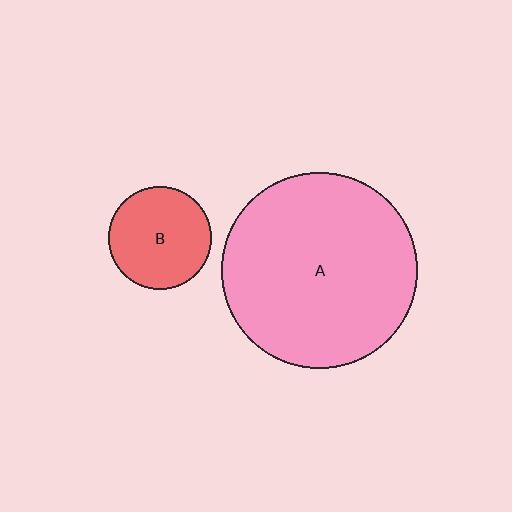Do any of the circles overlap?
No, none of the circles overlap.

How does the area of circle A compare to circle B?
Approximately 3.6 times.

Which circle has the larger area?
Circle A (pink).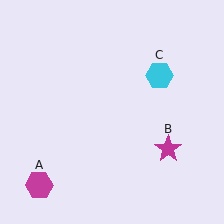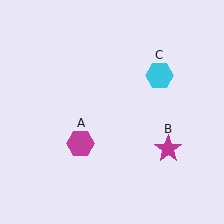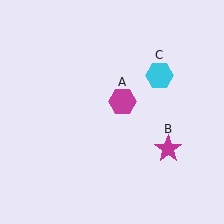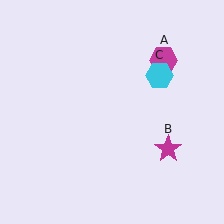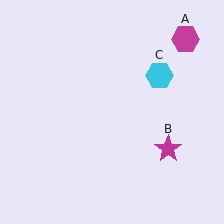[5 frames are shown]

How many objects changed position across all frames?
1 object changed position: magenta hexagon (object A).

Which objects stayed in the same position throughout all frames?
Magenta star (object B) and cyan hexagon (object C) remained stationary.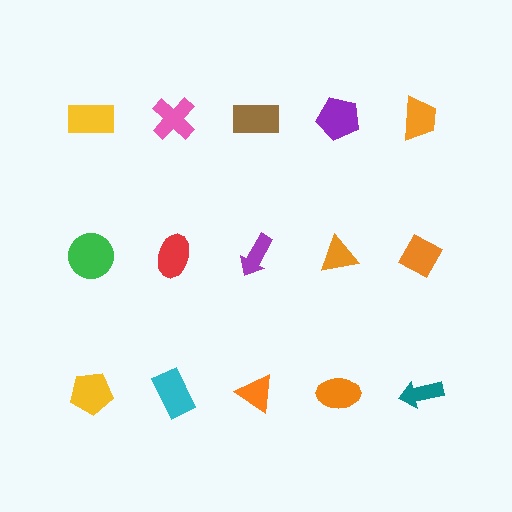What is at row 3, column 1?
A yellow pentagon.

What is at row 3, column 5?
A teal arrow.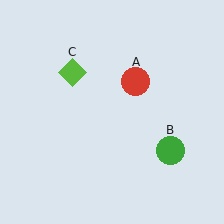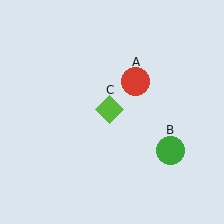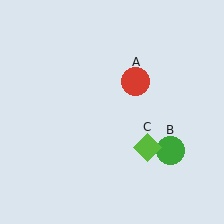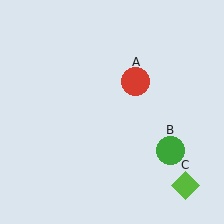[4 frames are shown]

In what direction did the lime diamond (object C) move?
The lime diamond (object C) moved down and to the right.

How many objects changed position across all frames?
1 object changed position: lime diamond (object C).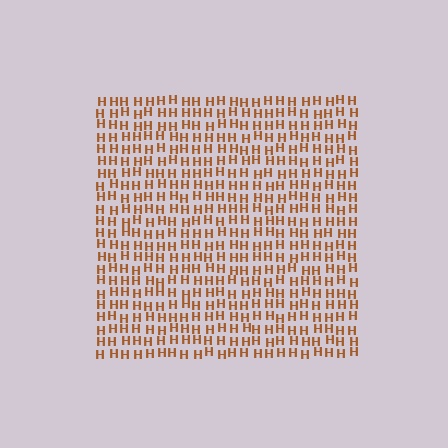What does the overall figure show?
The overall figure shows a square.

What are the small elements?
The small elements are letter H's.